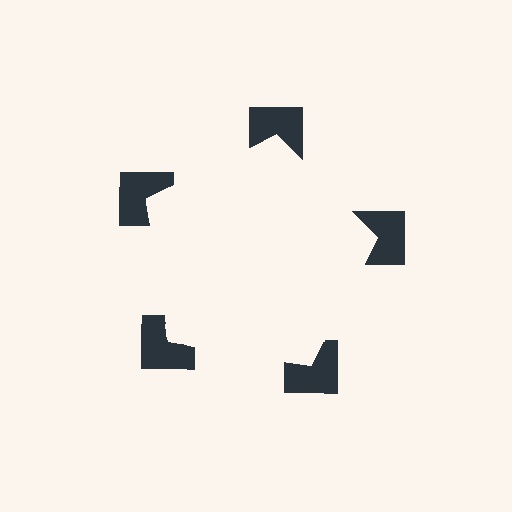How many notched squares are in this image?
There are 5 — one at each vertex of the illusory pentagon.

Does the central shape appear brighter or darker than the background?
It typically appears slightly brighter than the background, even though no actual brightness change is drawn.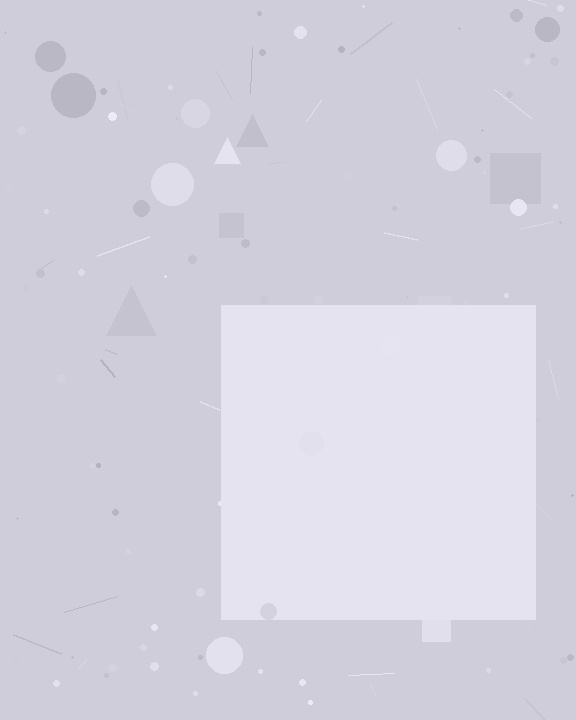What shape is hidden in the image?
A square is hidden in the image.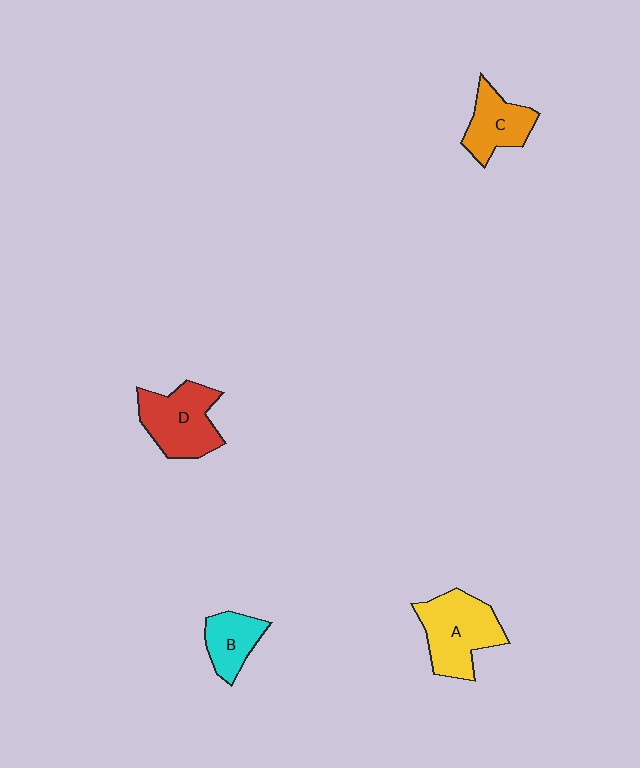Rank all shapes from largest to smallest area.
From largest to smallest: A (yellow), D (red), C (orange), B (cyan).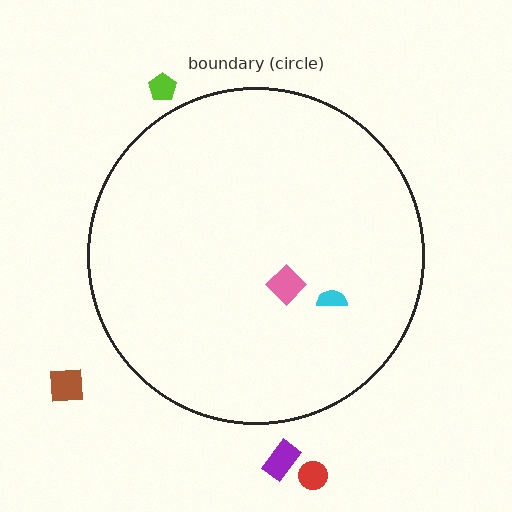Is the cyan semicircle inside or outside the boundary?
Inside.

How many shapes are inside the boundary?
2 inside, 4 outside.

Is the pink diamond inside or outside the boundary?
Inside.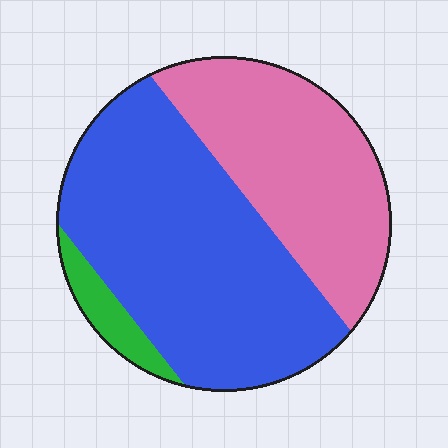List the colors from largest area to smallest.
From largest to smallest: blue, pink, green.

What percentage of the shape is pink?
Pink takes up about three eighths (3/8) of the shape.